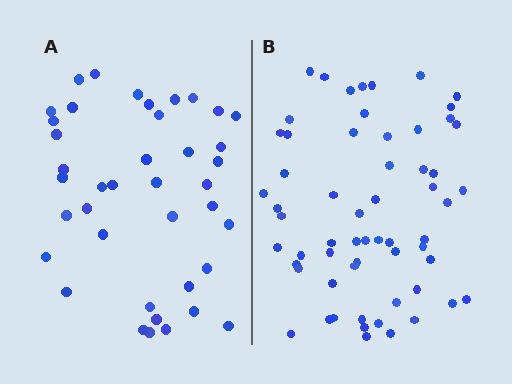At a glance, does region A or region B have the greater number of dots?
Region B (the right region) has more dots.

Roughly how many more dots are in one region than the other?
Region B has approximately 20 more dots than region A.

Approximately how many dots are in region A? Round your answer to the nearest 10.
About 40 dots.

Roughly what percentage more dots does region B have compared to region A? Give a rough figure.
About 50% more.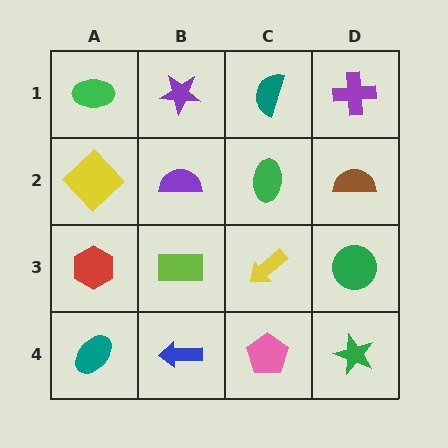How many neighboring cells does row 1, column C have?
3.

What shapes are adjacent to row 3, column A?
A yellow diamond (row 2, column A), a teal ellipse (row 4, column A), a lime rectangle (row 3, column B).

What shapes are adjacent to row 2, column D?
A purple cross (row 1, column D), a green circle (row 3, column D), a green ellipse (row 2, column C).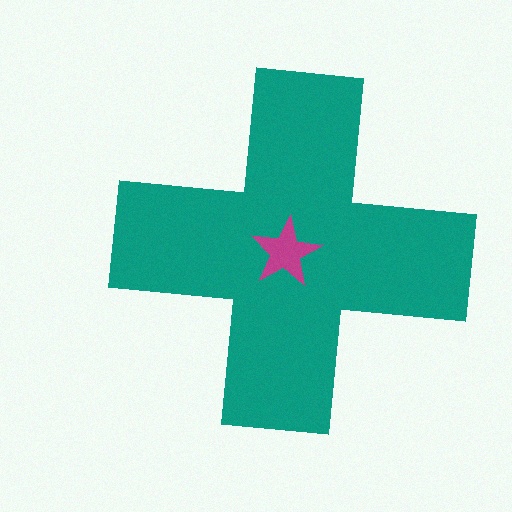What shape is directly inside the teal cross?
The magenta star.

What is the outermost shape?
The teal cross.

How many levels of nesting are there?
2.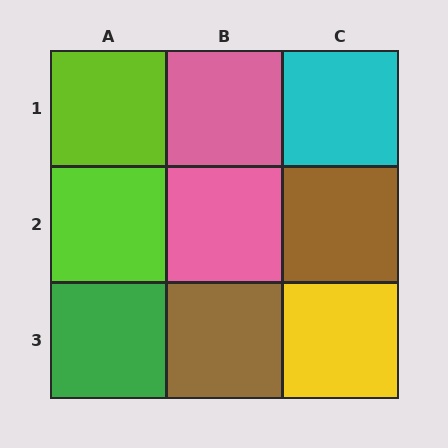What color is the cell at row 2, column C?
Brown.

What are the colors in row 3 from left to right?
Green, brown, yellow.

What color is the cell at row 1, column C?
Cyan.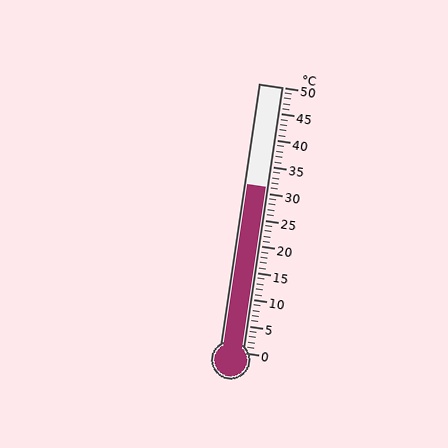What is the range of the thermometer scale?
The thermometer scale ranges from 0°C to 50°C.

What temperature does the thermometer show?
The thermometer shows approximately 31°C.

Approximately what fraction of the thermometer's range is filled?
The thermometer is filled to approximately 60% of its range.